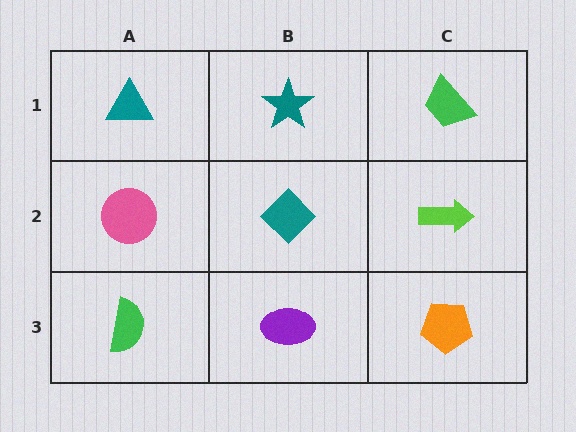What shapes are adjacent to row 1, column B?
A teal diamond (row 2, column B), a teal triangle (row 1, column A), a green trapezoid (row 1, column C).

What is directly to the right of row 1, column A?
A teal star.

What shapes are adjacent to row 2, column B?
A teal star (row 1, column B), a purple ellipse (row 3, column B), a pink circle (row 2, column A), a lime arrow (row 2, column C).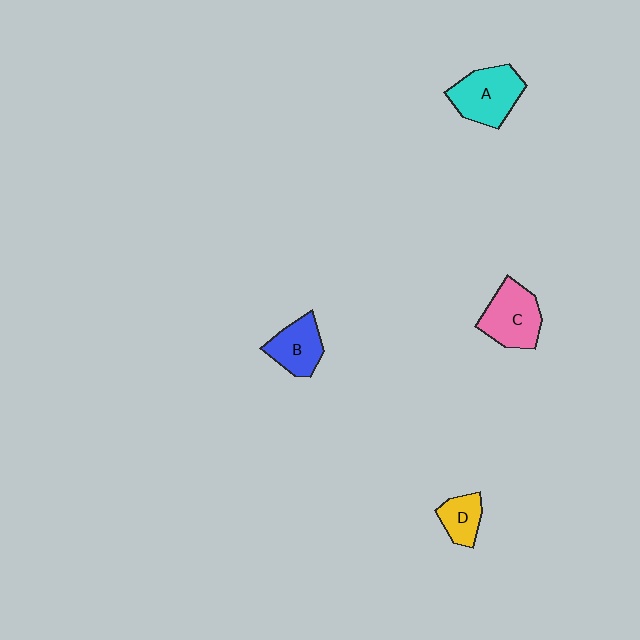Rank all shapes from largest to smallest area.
From largest to smallest: A (cyan), C (pink), B (blue), D (yellow).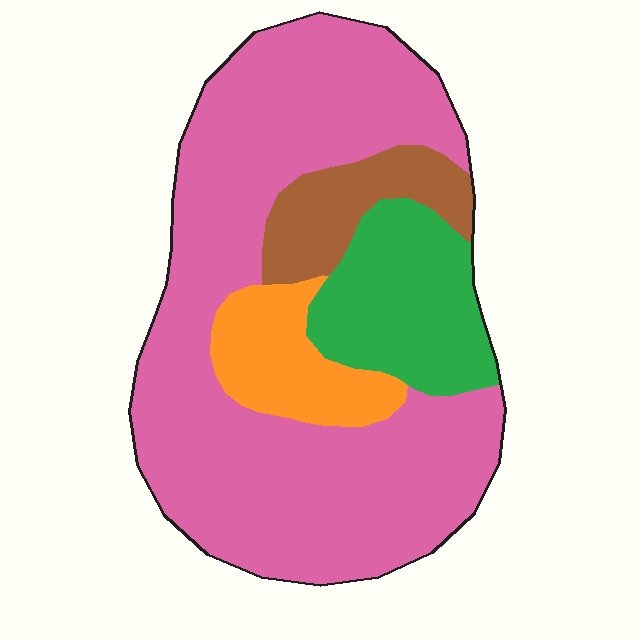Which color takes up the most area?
Pink, at roughly 65%.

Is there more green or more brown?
Green.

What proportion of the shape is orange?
Orange covers around 10% of the shape.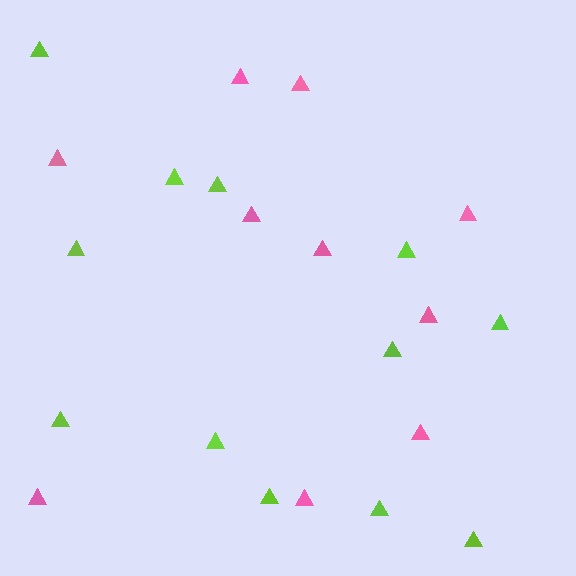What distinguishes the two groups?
There are 2 groups: one group of pink triangles (10) and one group of lime triangles (12).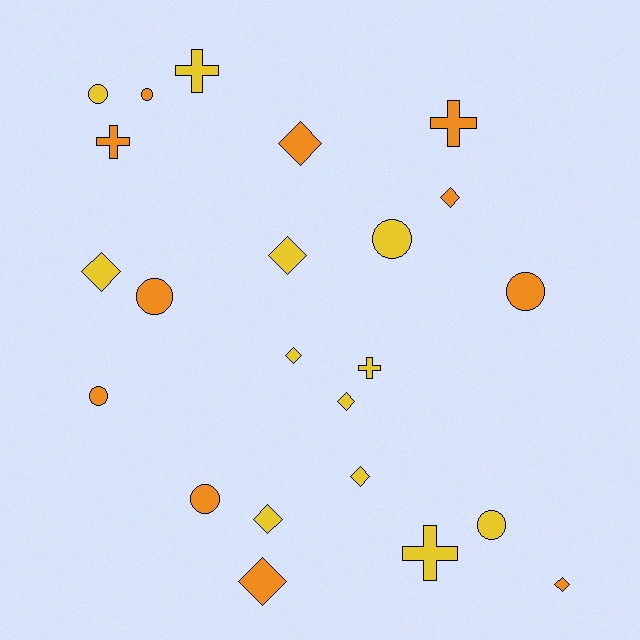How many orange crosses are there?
There are 2 orange crosses.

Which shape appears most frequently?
Diamond, with 10 objects.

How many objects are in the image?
There are 23 objects.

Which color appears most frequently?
Yellow, with 12 objects.